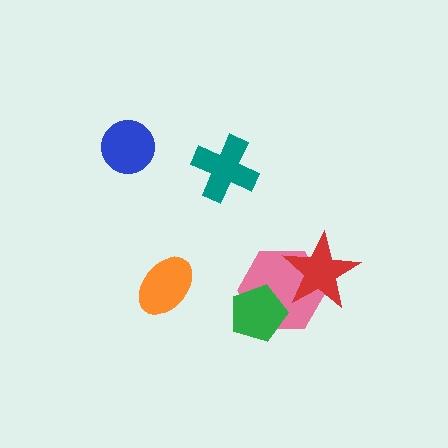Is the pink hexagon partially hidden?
Yes, it is partially covered by another shape.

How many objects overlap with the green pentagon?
1 object overlaps with the green pentagon.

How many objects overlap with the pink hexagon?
2 objects overlap with the pink hexagon.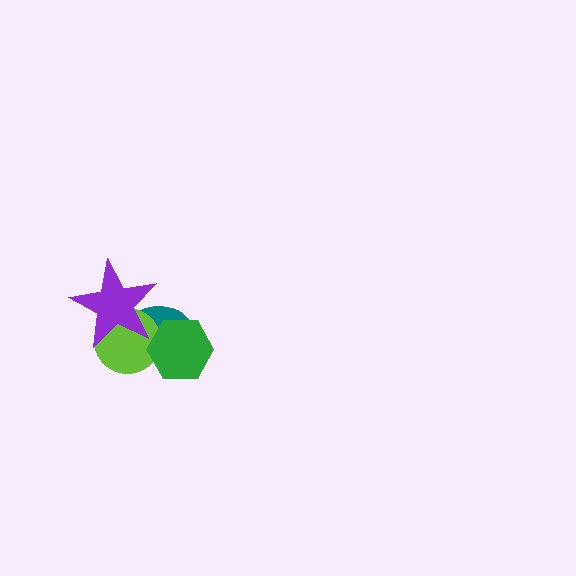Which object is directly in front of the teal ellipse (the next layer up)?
The lime circle is directly in front of the teal ellipse.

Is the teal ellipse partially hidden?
Yes, it is partially covered by another shape.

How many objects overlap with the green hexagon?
2 objects overlap with the green hexagon.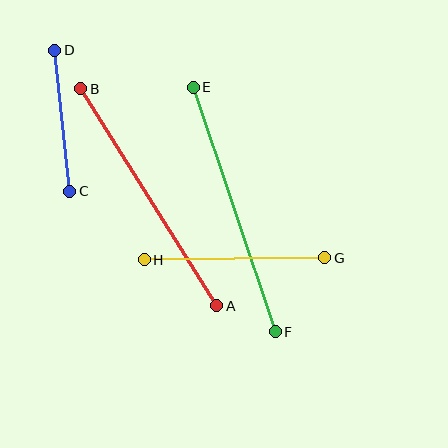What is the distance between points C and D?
The distance is approximately 142 pixels.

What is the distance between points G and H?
The distance is approximately 180 pixels.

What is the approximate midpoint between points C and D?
The midpoint is at approximately (62, 121) pixels.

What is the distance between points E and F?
The distance is approximately 258 pixels.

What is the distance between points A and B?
The distance is approximately 256 pixels.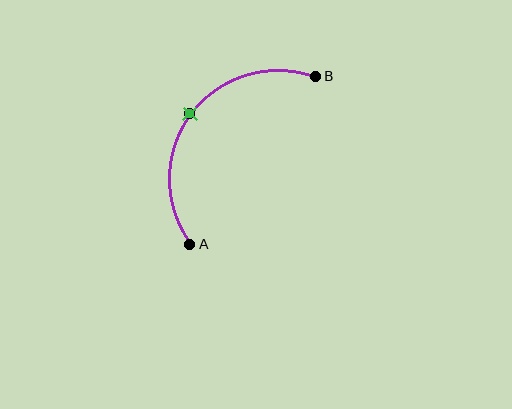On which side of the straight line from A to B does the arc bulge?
The arc bulges above and to the left of the straight line connecting A and B.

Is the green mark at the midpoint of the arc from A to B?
Yes. The green mark lies on the arc at equal arc-length from both A and B — it is the arc midpoint.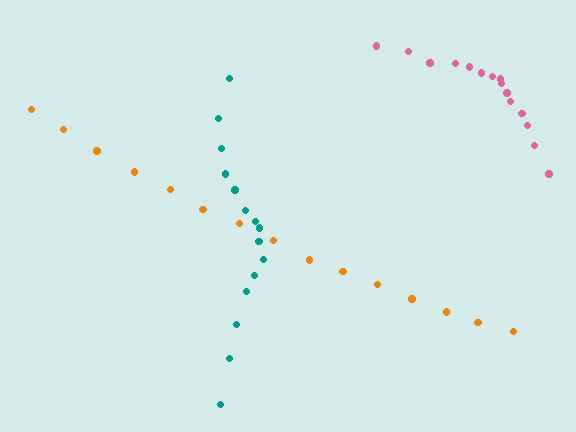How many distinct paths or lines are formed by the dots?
There are 3 distinct paths.